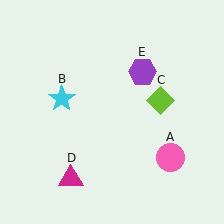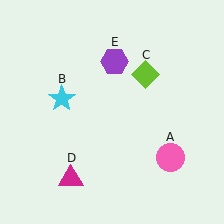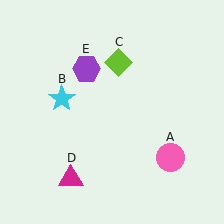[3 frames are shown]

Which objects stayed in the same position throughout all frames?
Pink circle (object A) and cyan star (object B) and magenta triangle (object D) remained stationary.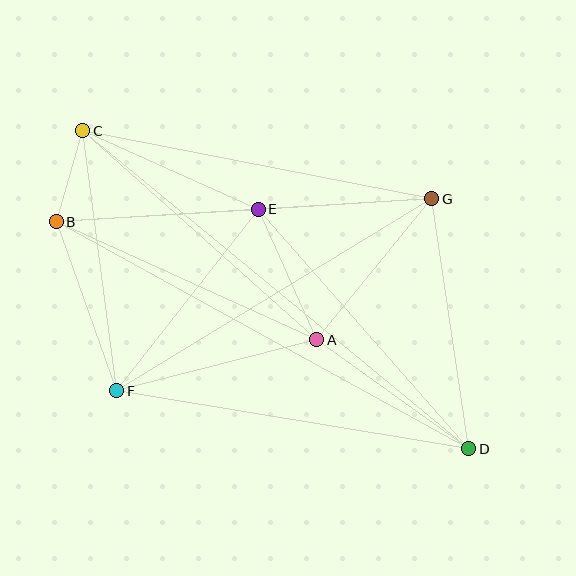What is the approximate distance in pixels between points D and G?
The distance between D and G is approximately 253 pixels.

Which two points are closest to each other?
Points B and C are closest to each other.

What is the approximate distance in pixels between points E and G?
The distance between E and G is approximately 173 pixels.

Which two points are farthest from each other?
Points C and D are farthest from each other.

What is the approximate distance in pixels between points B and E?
The distance between B and E is approximately 202 pixels.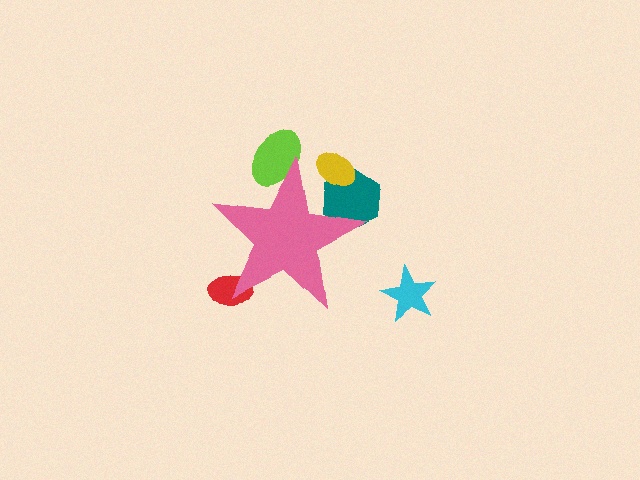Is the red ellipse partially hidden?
Yes, the red ellipse is partially hidden behind the pink star.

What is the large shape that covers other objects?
A pink star.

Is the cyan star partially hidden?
No, the cyan star is fully visible.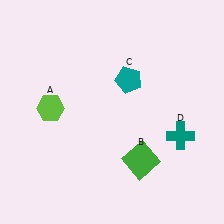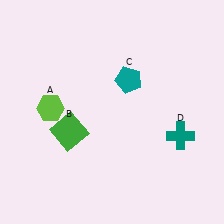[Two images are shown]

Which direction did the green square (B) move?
The green square (B) moved left.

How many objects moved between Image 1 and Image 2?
1 object moved between the two images.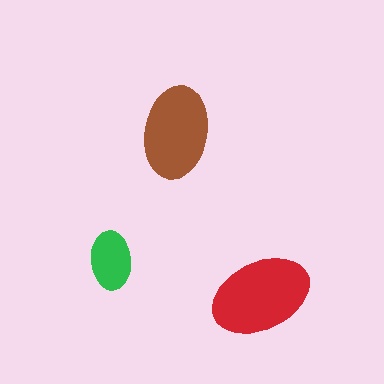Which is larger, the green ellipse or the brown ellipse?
The brown one.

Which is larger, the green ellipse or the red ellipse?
The red one.